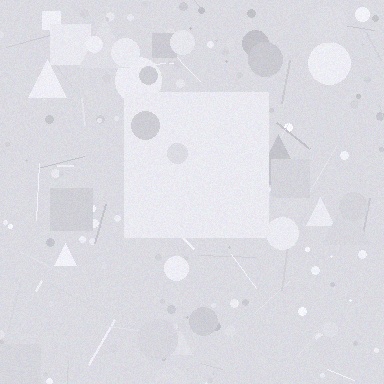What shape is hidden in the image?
A square is hidden in the image.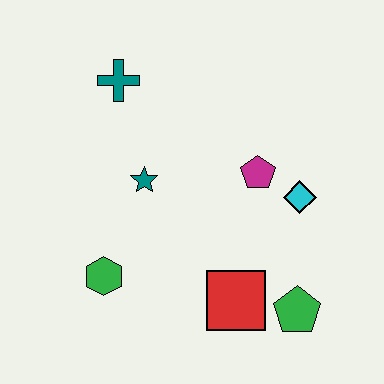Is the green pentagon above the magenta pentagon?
No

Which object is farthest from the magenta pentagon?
The green hexagon is farthest from the magenta pentagon.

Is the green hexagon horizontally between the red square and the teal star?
No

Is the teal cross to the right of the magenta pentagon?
No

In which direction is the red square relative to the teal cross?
The red square is below the teal cross.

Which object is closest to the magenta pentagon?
The cyan diamond is closest to the magenta pentagon.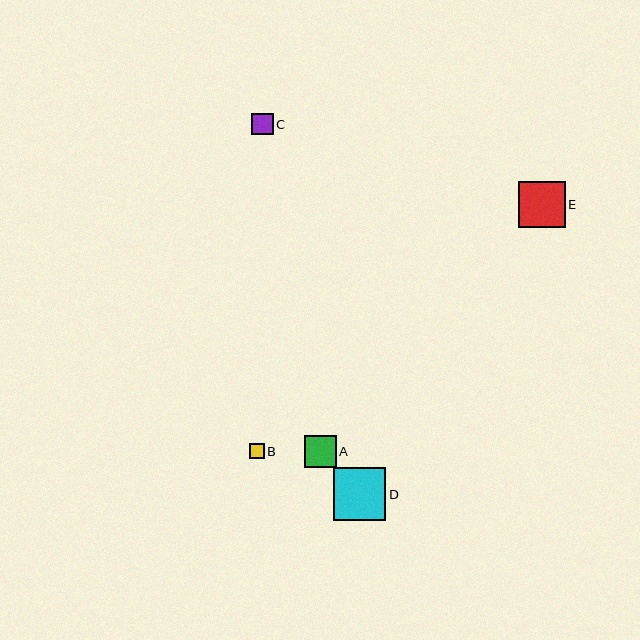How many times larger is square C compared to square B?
Square C is approximately 1.4 times the size of square B.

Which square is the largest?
Square D is the largest with a size of approximately 53 pixels.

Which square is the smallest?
Square B is the smallest with a size of approximately 15 pixels.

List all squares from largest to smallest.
From largest to smallest: D, E, A, C, B.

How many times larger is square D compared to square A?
Square D is approximately 1.6 times the size of square A.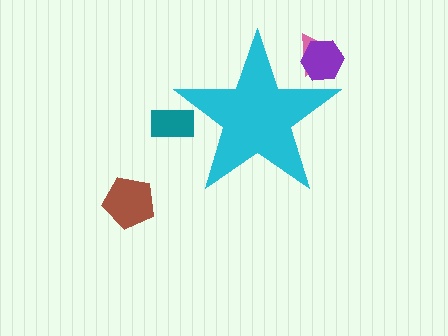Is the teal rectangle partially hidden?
Yes, the teal rectangle is partially hidden behind the cyan star.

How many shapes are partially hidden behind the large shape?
3 shapes are partially hidden.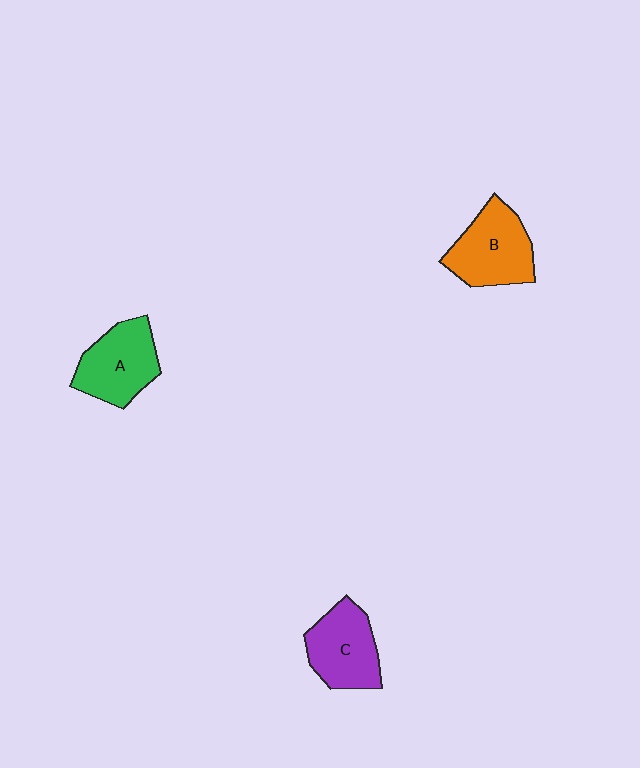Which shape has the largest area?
Shape B (orange).